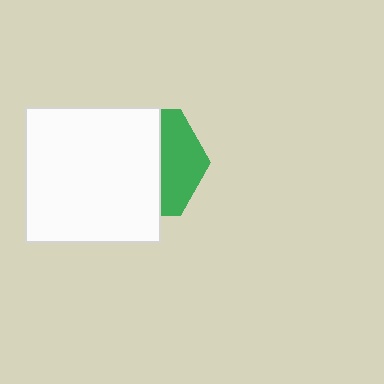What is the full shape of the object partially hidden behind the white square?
The partially hidden object is a green hexagon.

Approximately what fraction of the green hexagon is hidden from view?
Roughly 63% of the green hexagon is hidden behind the white square.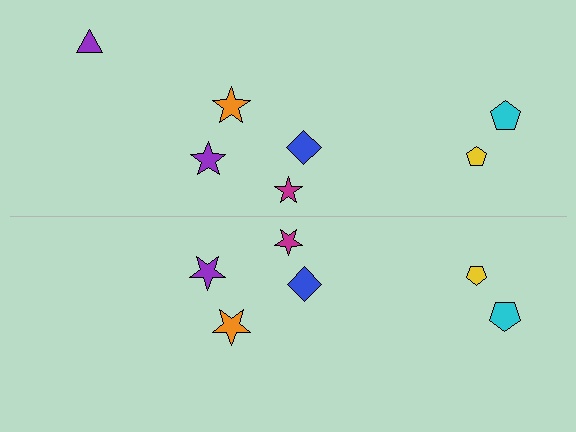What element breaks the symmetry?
A purple triangle is missing from the bottom side.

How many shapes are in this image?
There are 13 shapes in this image.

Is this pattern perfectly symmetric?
No, the pattern is not perfectly symmetric. A purple triangle is missing from the bottom side.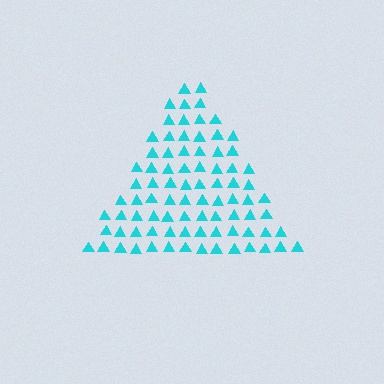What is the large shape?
The large shape is a triangle.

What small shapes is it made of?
It is made of small triangles.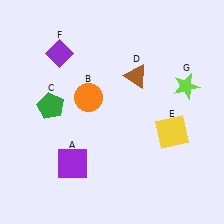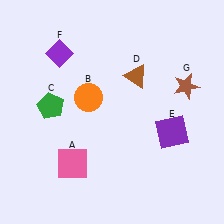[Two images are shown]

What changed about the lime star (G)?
In Image 1, G is lime. In Image 2, it changed to brown.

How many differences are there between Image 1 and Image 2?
There are 3 differences between the two images.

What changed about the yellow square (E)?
In Image 1, E is yellow. In Image 2, it changed to purple.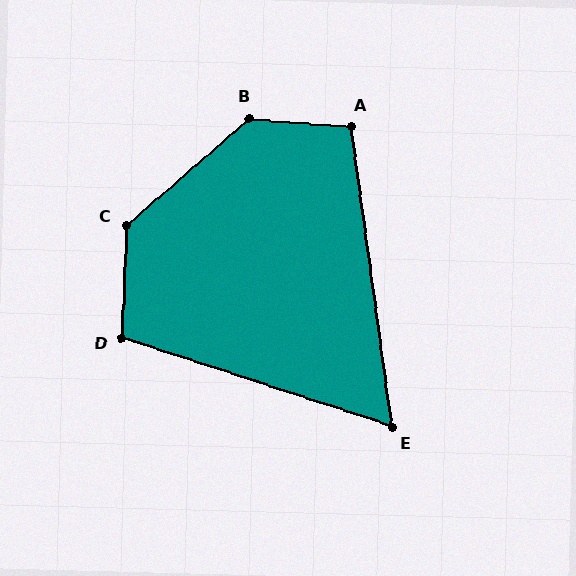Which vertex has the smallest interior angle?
E, at approximately 64 degrees.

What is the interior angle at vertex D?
Approximately 106 degrees (obtuse).